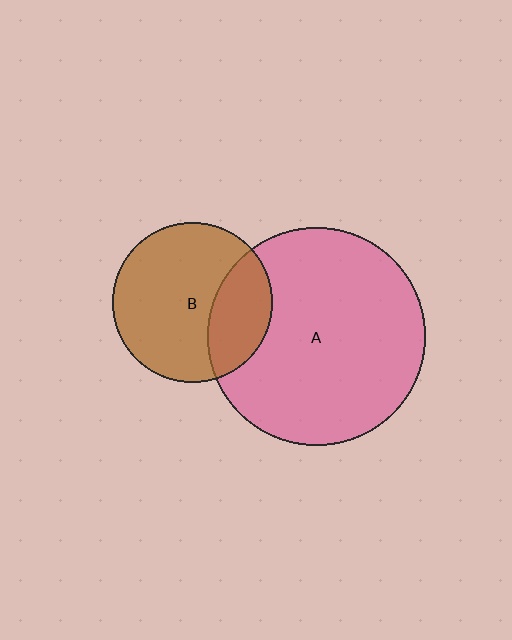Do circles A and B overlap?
Yes.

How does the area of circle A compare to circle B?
Approximately 1.9 times.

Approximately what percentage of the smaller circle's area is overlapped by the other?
Approximately 30%.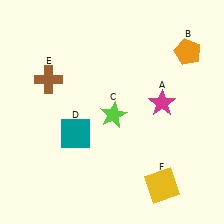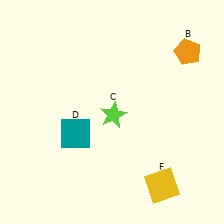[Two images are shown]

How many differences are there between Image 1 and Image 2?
There are 2 differences between the two images.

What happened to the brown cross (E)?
The brown cross (E) was removed in Image 2. It was in the top-left area of Image 1.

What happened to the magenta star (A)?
The magenta star (A) was removed in Image 2. It was in the top-right area of Image 1.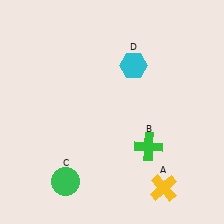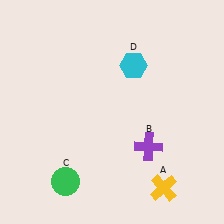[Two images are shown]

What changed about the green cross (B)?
In Image 1, B is green. In Image 2, it changed to purple.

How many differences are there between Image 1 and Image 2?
There is 1 difference between the two images.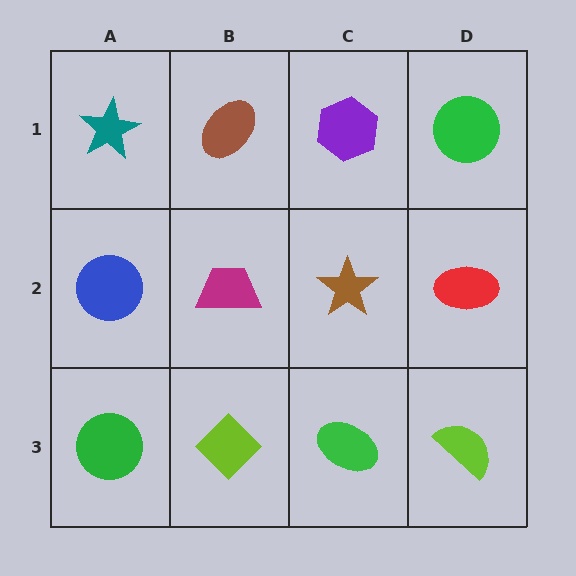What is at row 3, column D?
A lime semicircle.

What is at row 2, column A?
A blue circle.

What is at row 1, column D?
A green circle.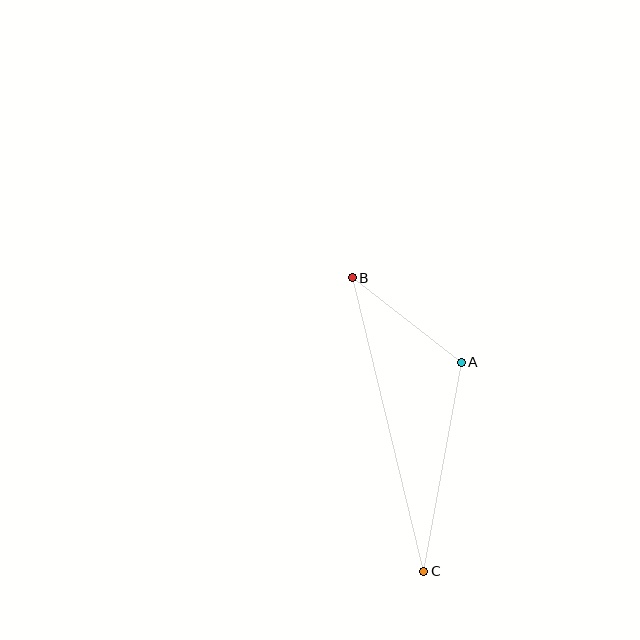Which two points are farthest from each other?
Points B and C are farthest from each other.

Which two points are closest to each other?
Points A and B are closest to each other.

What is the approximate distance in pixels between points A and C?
The distance between A and C is approximately 212 pixels.